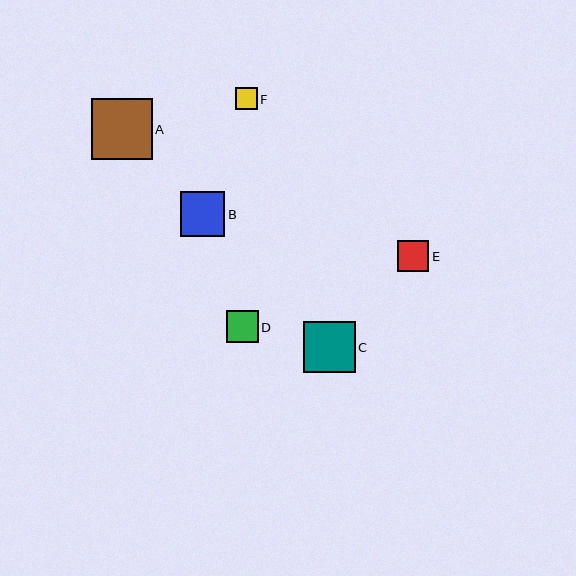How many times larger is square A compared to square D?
Square A is approximately 1.9 times the size of square D.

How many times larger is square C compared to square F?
Square C is approximately 2.3 times the size of square F.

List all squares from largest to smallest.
From largest to smallest: A, C, B, D, E, F.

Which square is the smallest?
Square F is the smallest with a size of approximately 22 pixels.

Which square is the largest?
Square A is the largest with a size of approximately 61 pixels.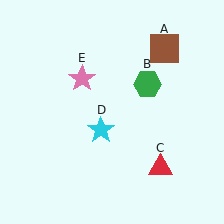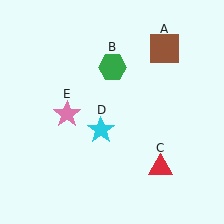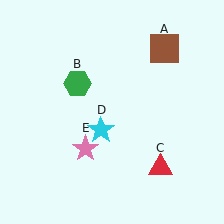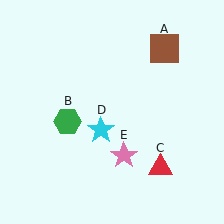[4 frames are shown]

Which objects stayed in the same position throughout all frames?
Brown square (object A) and red triangle (object C) and cyan star (object D) remained stationary.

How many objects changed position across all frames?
2 objects changed position: green hexagon (object B), pink star (object E).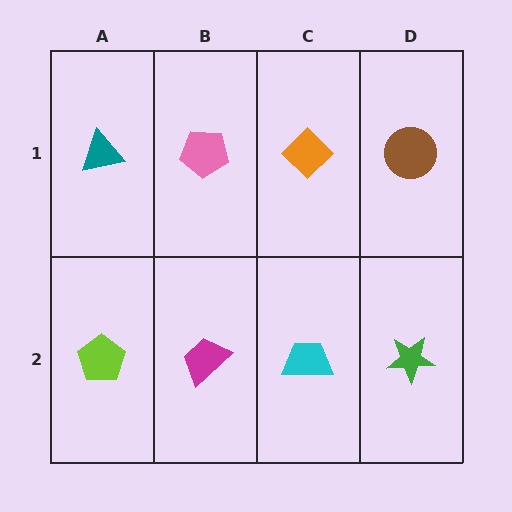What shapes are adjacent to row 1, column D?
A green star (row 2, column D), an orange diamond (row 1, column C).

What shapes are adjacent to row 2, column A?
A teal triangle (row 1, column A), a magenta trapezoid (row 2, column B).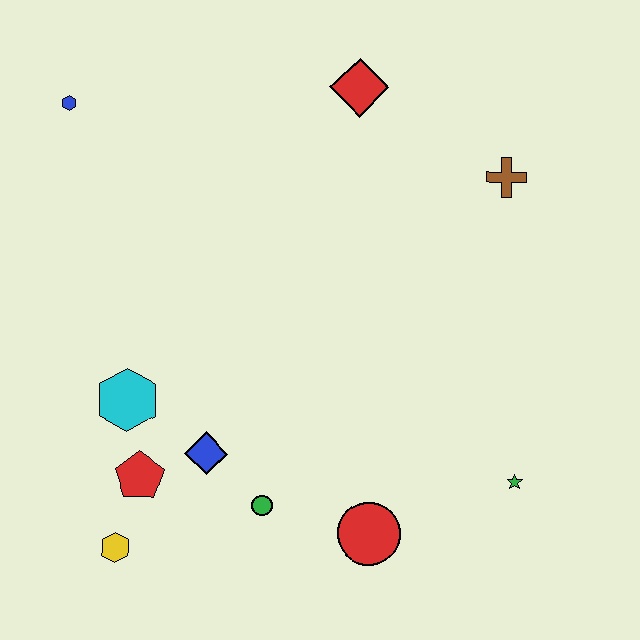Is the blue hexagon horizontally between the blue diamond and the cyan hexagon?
No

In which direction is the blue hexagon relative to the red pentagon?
The blue hexagon is above the red pentagon.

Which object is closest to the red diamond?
The brown cross is closest to the red diamond.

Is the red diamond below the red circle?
No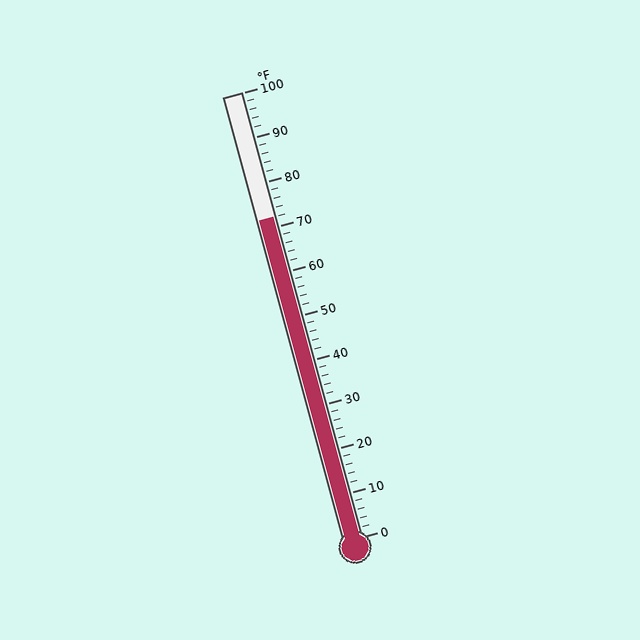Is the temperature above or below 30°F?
The temperature is above 30°F.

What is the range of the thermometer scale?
The thermometer scale ranges from 0°F to 100°F.